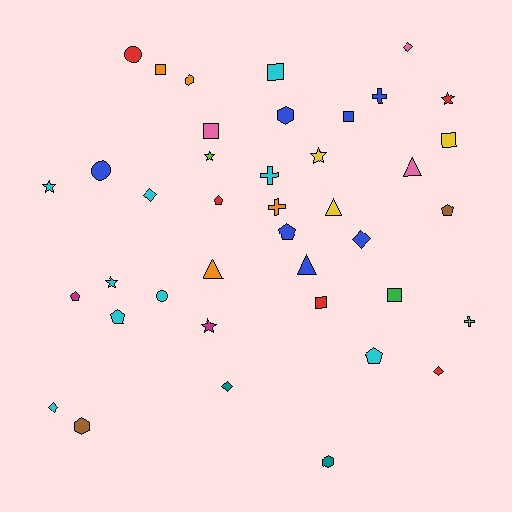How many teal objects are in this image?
There are 2 teal objects.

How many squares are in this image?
There are 7 squares.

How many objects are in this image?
There are 40 objects.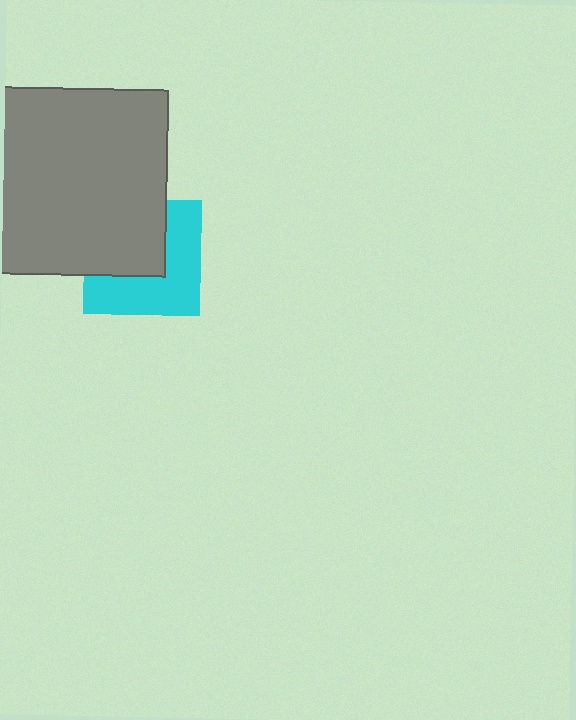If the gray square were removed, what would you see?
You would see the complete cyan square.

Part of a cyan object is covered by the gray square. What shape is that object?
It is a square.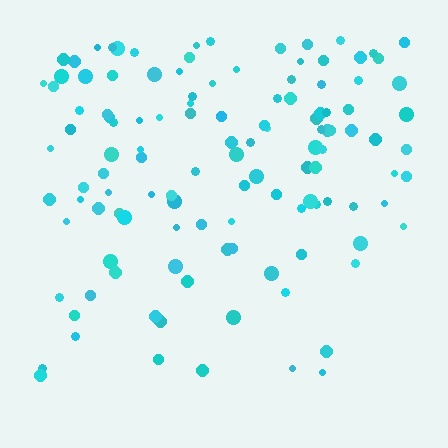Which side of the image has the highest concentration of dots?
The top.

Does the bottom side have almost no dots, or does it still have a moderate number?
Still a moderate number, just noticeably fewer than the top.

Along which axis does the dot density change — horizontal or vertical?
Vertical.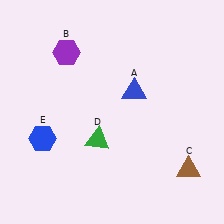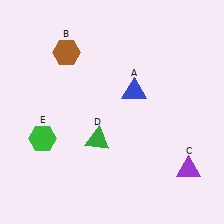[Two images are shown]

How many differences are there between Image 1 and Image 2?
There are 3 differences between the two images.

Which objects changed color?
B changed from purple to brown. C changed from brown to purple. E changed from blue to green.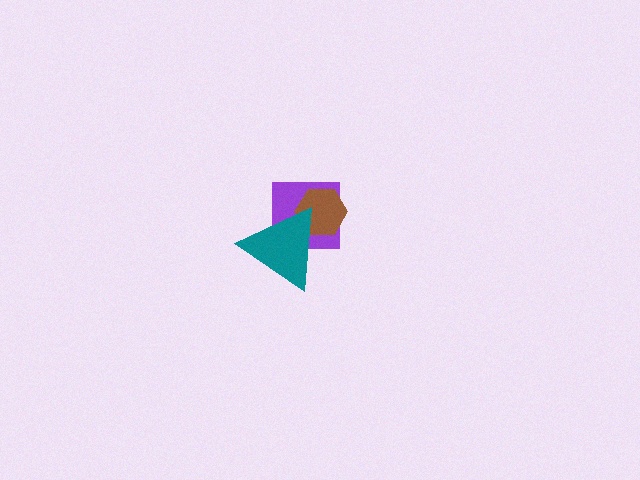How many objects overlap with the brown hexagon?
2 objects overlap with the brown hexagon.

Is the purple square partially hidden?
Yes, it is partially covered by another shape.